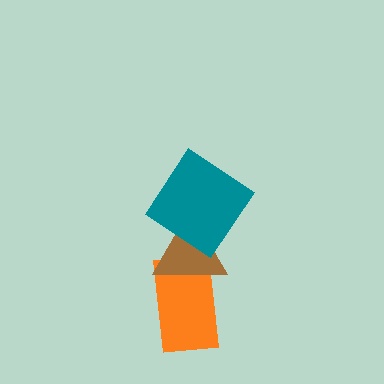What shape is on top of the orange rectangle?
The brown triangle is on top of the orange rectangle.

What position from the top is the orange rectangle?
The orange rectangle is 3rd from the top.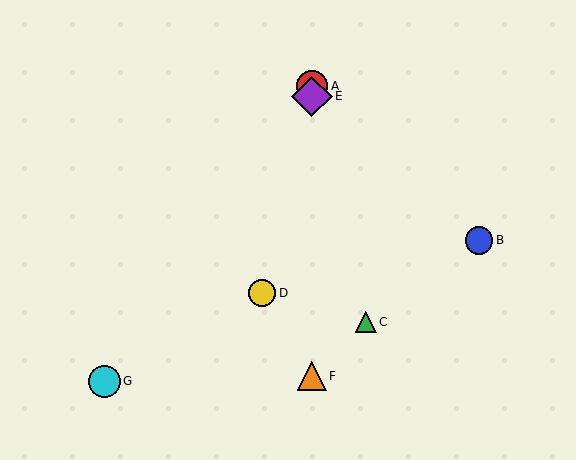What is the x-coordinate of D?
Object D is at x≈262.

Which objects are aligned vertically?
Objects A, E, F are aligned vertically.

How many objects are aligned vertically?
3 objects (A, E, F) are aligned vertically.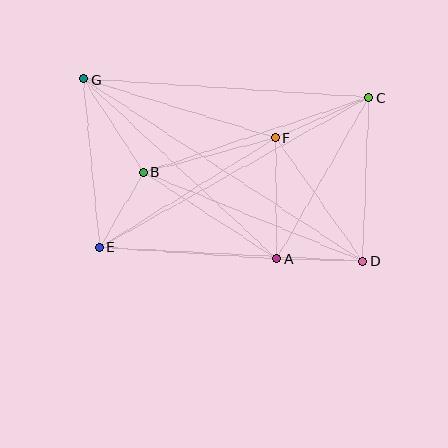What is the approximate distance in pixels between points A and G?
The distance between A and G is approximately 264 pixels.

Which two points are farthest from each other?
Points D and G are farthest from each other.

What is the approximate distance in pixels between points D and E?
The distance between D and E is approximately 263 pixels.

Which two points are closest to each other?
Points A and D are closest to each other.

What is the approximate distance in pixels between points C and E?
The distance between C and E is approximately 308 pixels.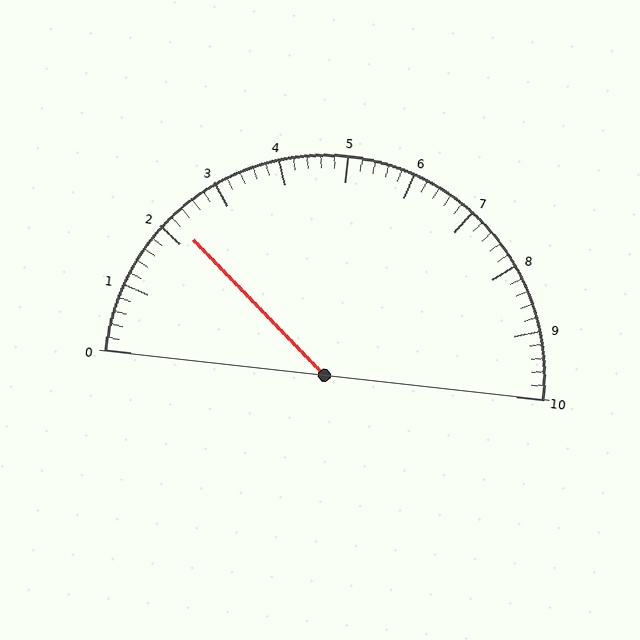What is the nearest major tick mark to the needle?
The nearest major tick mark is 2.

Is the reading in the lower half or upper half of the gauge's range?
The reading is in the lower half of the range (0 to 10).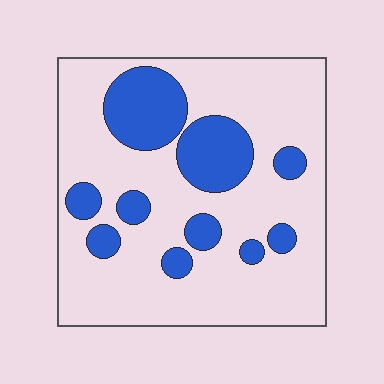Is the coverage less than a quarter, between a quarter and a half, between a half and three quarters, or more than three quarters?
Less than a quarter.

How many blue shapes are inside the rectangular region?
10.